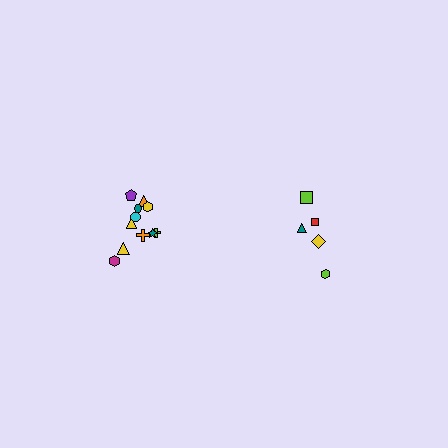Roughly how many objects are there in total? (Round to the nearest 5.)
Roughly 15 objects in total.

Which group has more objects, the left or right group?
The left group.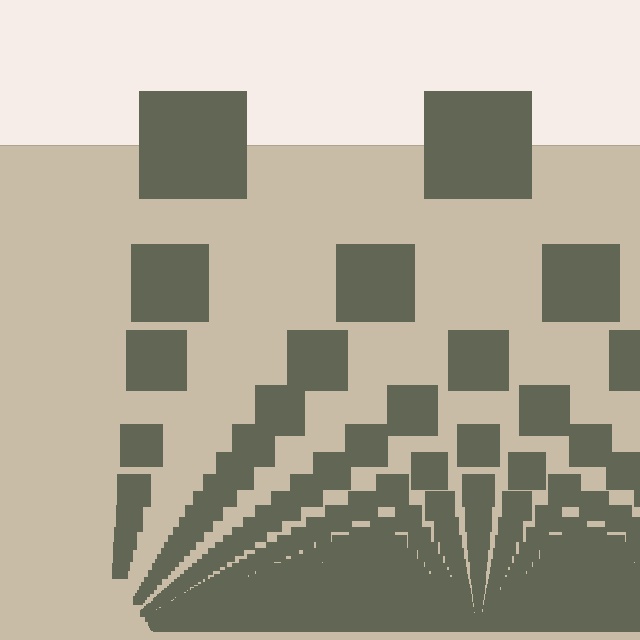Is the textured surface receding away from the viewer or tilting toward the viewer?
The surface appears to tilt toward the viewer. Texture elements get larger and sparser toward the top.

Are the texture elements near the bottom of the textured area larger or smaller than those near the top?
Smaller. The gradient is inverted — elements near the bottom are smaller and denser.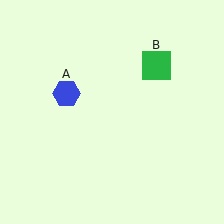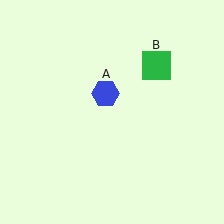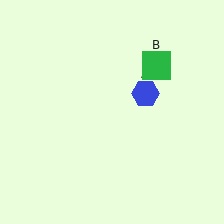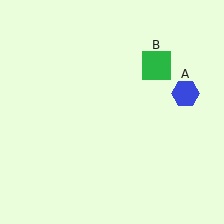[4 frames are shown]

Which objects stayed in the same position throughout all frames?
Green square (object B) remained stationary.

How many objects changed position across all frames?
1 object changed position: blue hexagon (object A).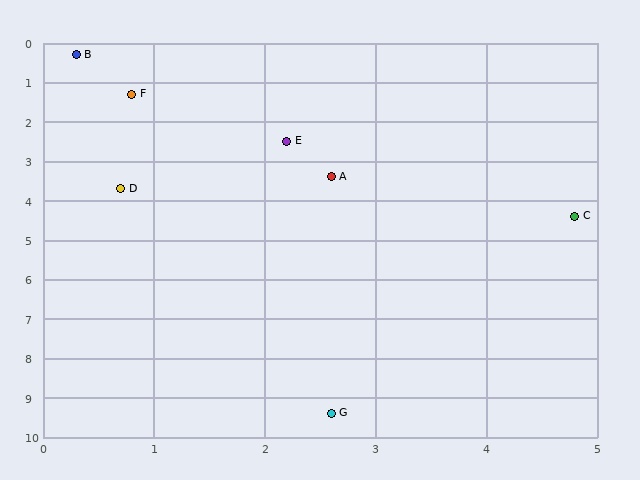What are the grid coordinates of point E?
Point E is at approximately (2.2, 2.5).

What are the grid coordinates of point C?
Point C is at approximately (4.8, 4.4).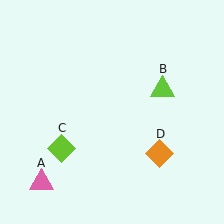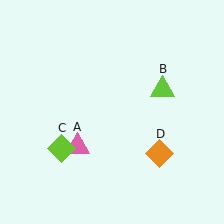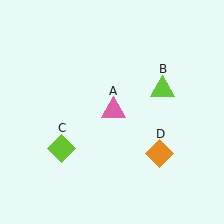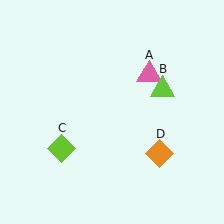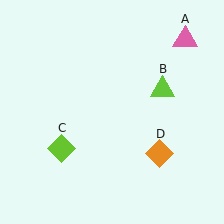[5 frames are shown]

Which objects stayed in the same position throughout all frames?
Lime triangle (object B) and lime diamond (object C) and orange diamond (object D) remained stationary.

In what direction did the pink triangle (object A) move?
The pink triangle (object A) moved up and to the right.